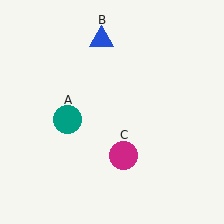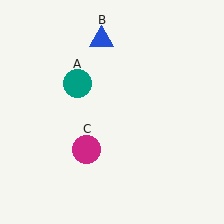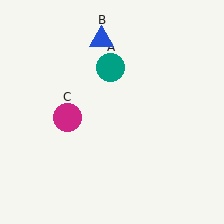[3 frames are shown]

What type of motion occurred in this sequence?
The teal circle (object A), magenta circle (object C) rotated clockwise around the center of the scene.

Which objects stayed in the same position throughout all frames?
Blue triangle (object B) remained stationary.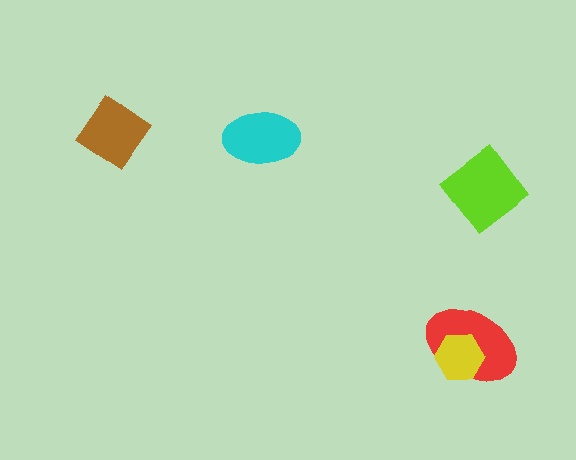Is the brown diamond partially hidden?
No, no other shape covers it.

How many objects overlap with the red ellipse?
1 object overlaps with the red ellipse.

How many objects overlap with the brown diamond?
0 objects overlap with the brown diamond.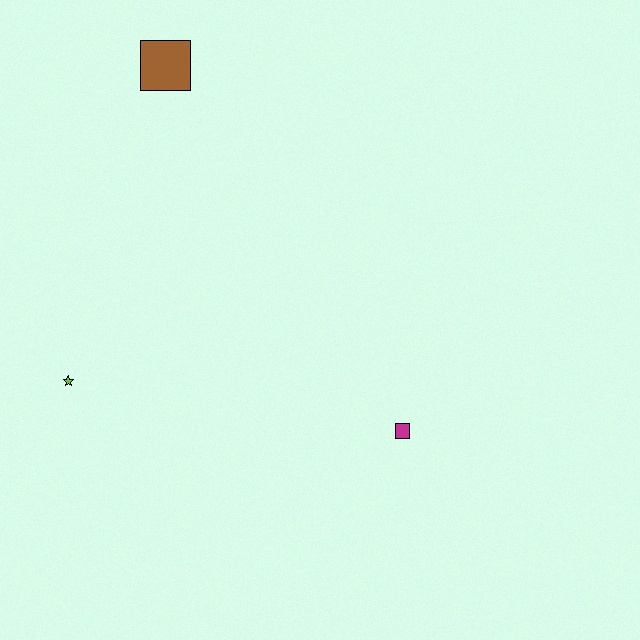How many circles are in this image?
There are no circles.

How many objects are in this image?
There are 3 objects.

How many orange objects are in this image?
There are no orange objects.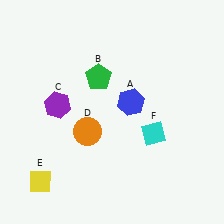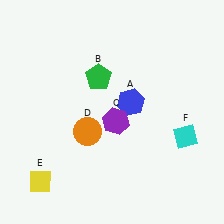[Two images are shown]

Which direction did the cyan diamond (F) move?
The cyan diamond (F) moved right.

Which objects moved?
The objects that moved are: the purple hexagon (C), the cyan diamond (F).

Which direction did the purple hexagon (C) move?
The purple hexagon (C) moved right.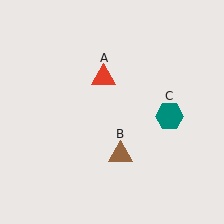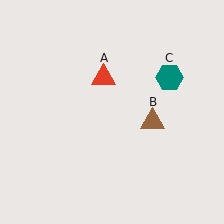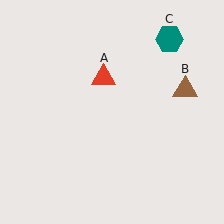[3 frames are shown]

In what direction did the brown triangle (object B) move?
The brown triangle (object B) moved up and to the right.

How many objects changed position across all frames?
2 objects changed position: brown triangle (object B), teal hexagon (object C).